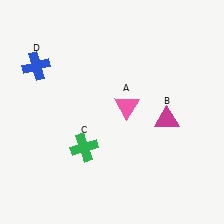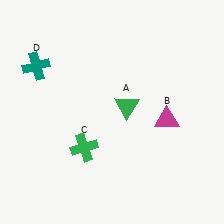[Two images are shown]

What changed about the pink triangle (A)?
In Image 1, A is pink. In Image 2, it changed to green.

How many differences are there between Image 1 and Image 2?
There are 2 differences between the two images.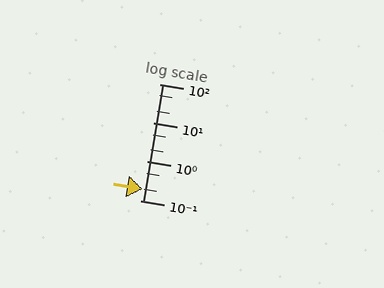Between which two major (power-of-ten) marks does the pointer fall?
The pointer is between 0.1 and 1.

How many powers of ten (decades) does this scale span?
The scale spans 3 decades, from 0.1 to 100.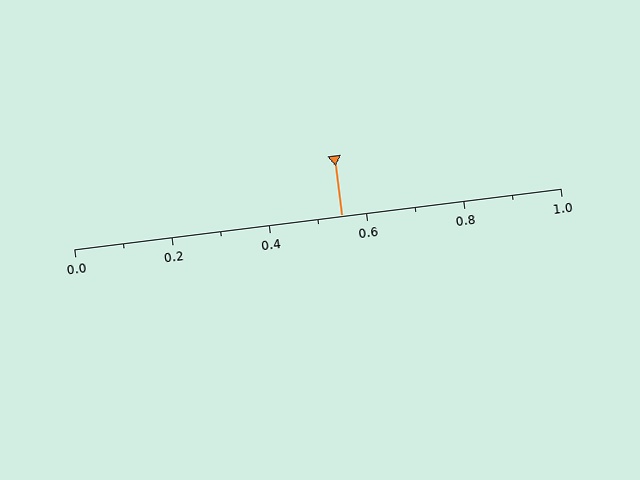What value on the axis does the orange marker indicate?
The marker indicates approximately 0.55.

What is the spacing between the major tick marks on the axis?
The major ticks are spaced 0.2 apart.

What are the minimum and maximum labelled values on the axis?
The axis runs from 0.0 to 1.0.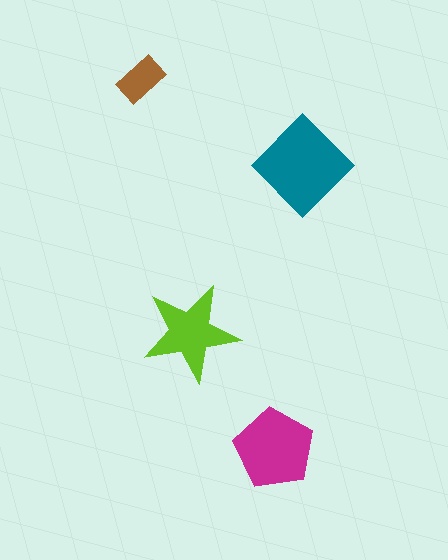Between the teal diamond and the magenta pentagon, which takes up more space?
The teal diamond.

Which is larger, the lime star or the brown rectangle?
The lime star.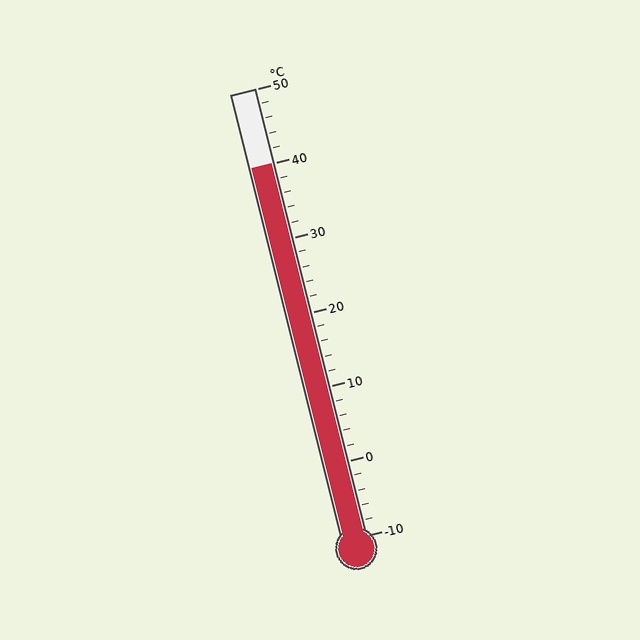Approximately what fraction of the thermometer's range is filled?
The thermometer is filled to approximately 85% of its range.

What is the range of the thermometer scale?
The thermometer scale ranges from -10°C to 50°C.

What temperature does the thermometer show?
The thermometer shows approximately 40°C.